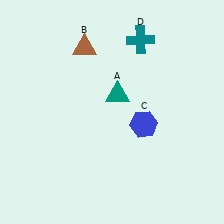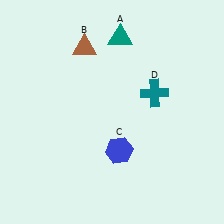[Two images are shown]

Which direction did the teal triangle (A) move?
The teal triangle (A) moved up.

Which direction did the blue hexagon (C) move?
The blue hexagon (C) moved down.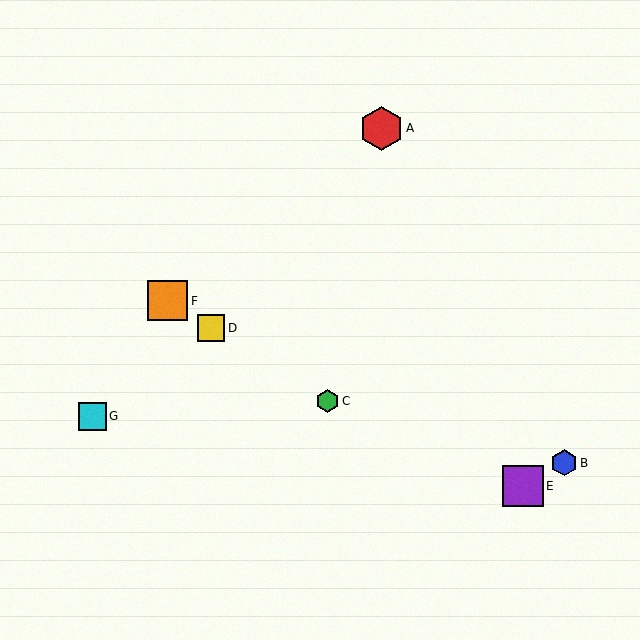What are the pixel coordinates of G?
Object G is at (92, 416).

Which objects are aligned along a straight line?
Objects C, D, F are aligned along a straight line.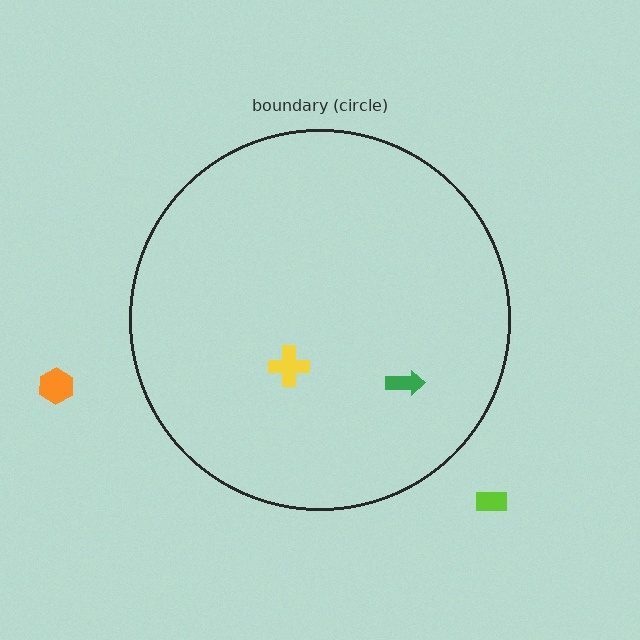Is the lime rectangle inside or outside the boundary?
Outside.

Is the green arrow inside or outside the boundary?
Inside.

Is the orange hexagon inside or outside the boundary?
Outside.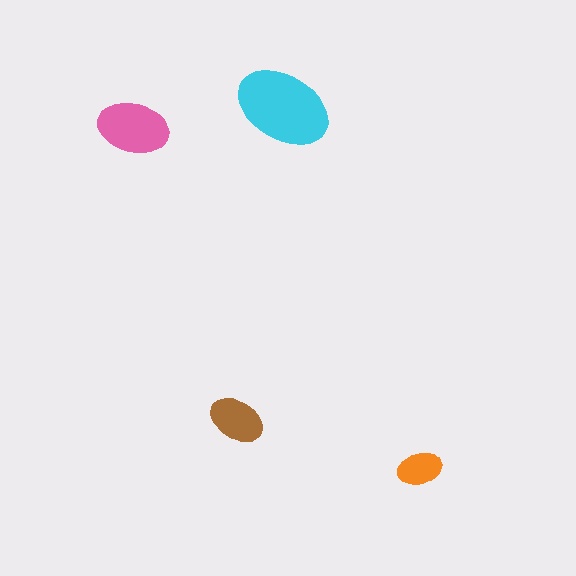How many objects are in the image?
There are 4 objects in the image.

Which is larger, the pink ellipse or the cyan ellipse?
The cyan one.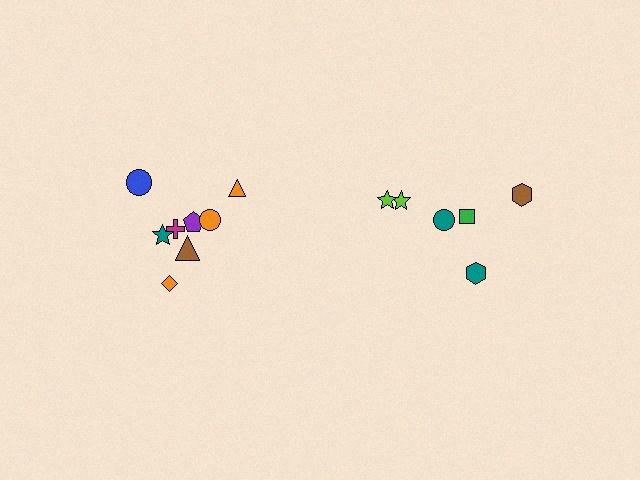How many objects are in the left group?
There are 8 objects.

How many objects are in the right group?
There are 6 objects.